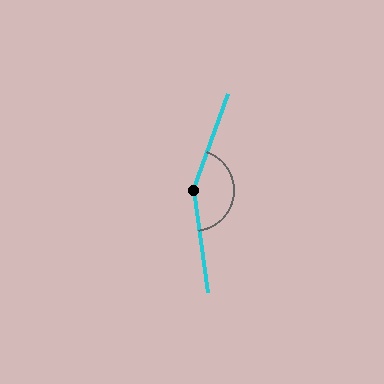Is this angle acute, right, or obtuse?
It is obtuse.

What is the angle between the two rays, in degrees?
Approximately 152 degrees.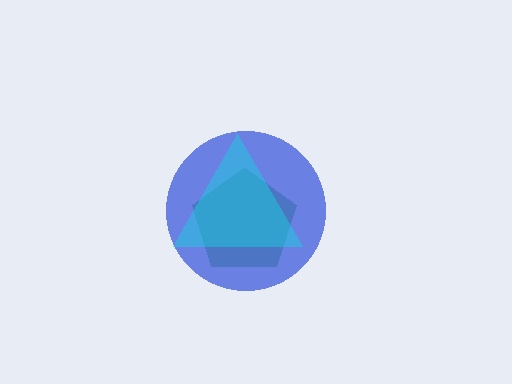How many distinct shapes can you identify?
There are 3 distinct shapes: a green pentagon, a blue circle, a cyan triangle.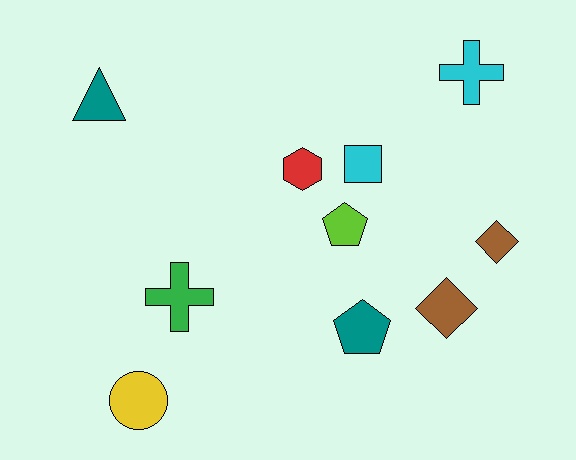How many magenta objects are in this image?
There are no magenta objects.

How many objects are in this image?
There are 10 objects.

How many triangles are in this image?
There is 1 triangle.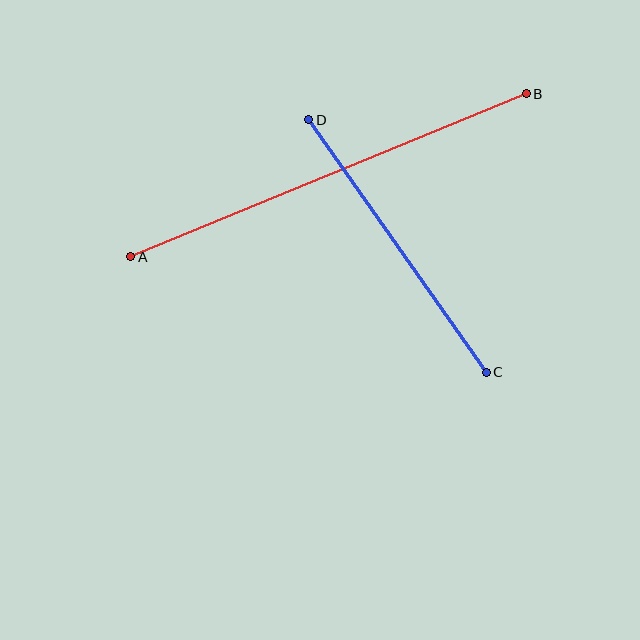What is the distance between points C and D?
The distance is approximately 308 pixels.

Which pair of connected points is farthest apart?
Points A and B are farthest apart.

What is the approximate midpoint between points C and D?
The midpoint is at approximately (398, 246) pixels.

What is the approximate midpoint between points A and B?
The midpoint is at approximately (329, 175) pixels.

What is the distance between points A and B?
The distance is approximately 428 pixels.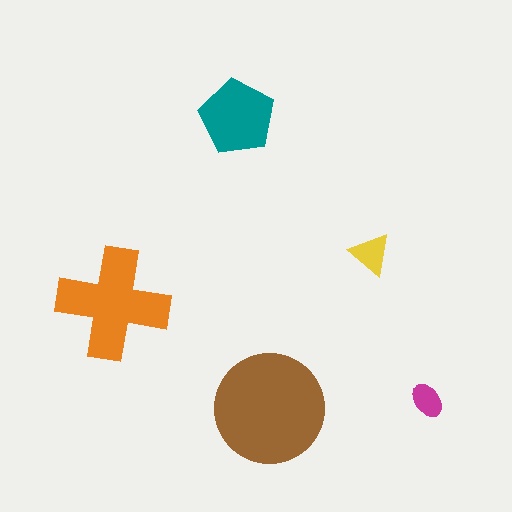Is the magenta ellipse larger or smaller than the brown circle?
Smaller.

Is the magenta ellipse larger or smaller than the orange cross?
Smaller.